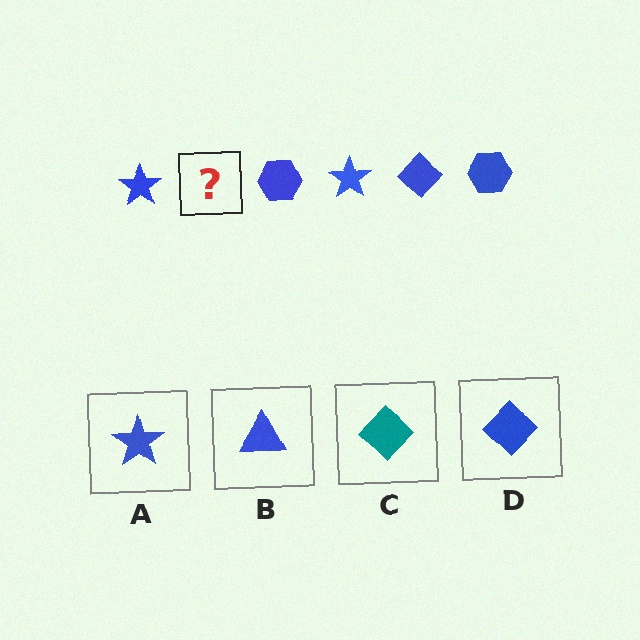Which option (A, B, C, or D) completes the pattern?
D.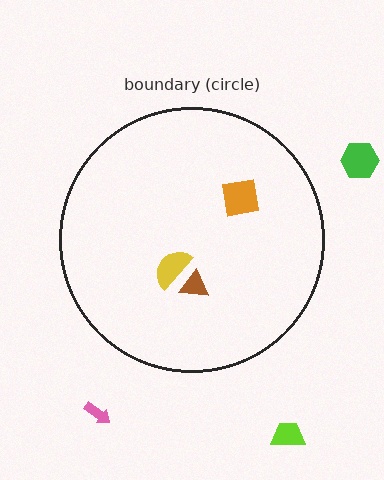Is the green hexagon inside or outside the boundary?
Outside.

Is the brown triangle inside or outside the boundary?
Inside.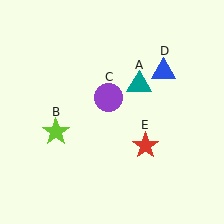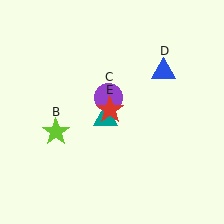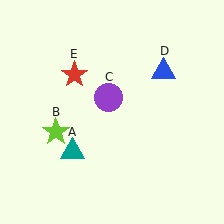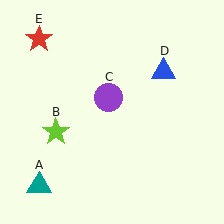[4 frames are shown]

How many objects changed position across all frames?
2 objects changed position: teal triangle (object A), red star (object E).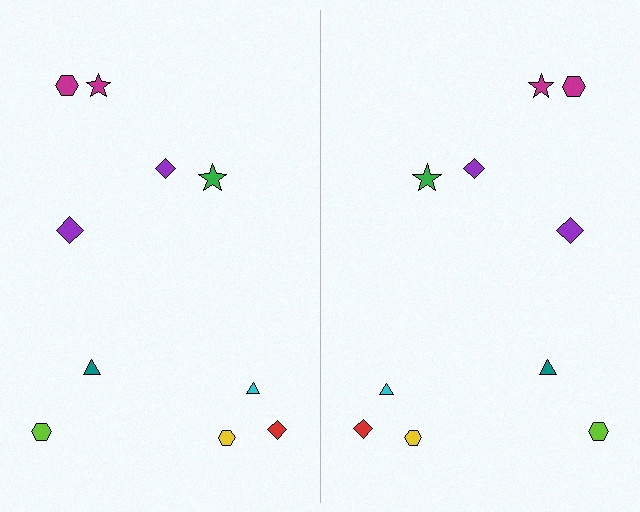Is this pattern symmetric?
Yes, this pattern has bilateral (reflection) symmetry.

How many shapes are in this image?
There are 20 shapes in this image.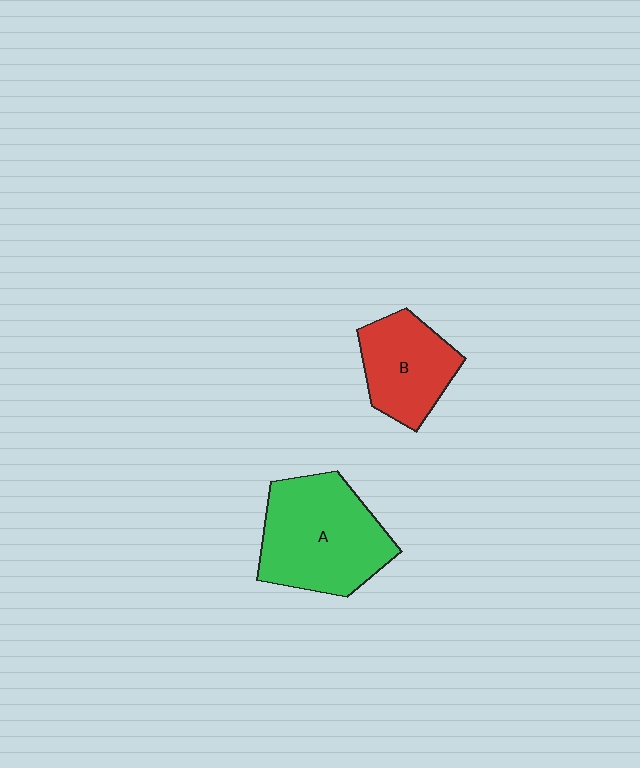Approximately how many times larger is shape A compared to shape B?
Approximately 1.5 times.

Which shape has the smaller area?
Shape B (red).